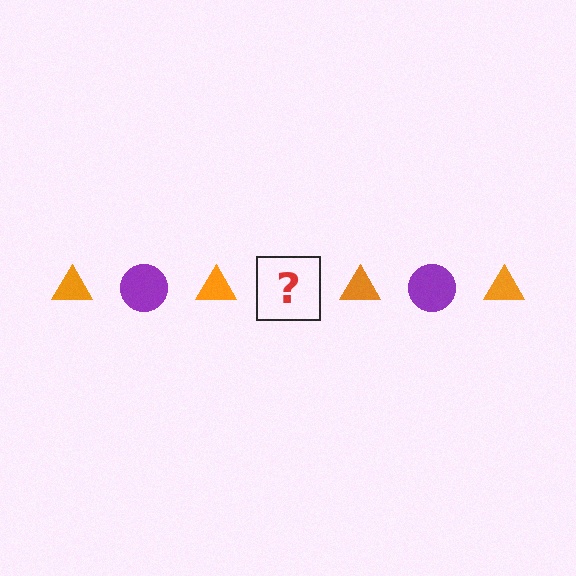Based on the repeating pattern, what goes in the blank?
The blank should be a purple circle.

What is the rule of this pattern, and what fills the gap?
The rule is that the pattern alternates between orange triangle and purple circle. The gap should be filled with a purple circle.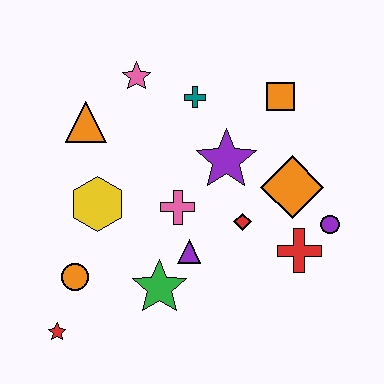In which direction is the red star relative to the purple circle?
The red star is to the left of the purple circle.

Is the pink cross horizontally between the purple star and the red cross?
No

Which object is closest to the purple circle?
The red cross is closest to the purple circle.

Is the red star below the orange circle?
Yes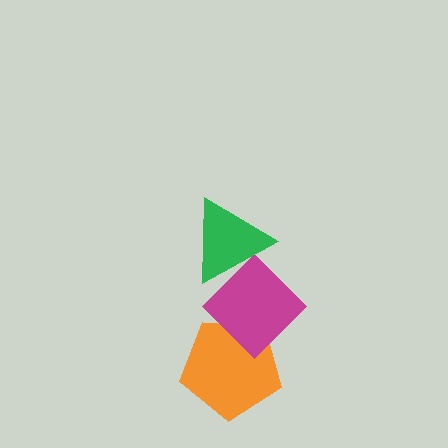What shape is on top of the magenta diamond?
The green triangle is on top of the magenta diamond.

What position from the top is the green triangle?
The green triangle is 1st from the top.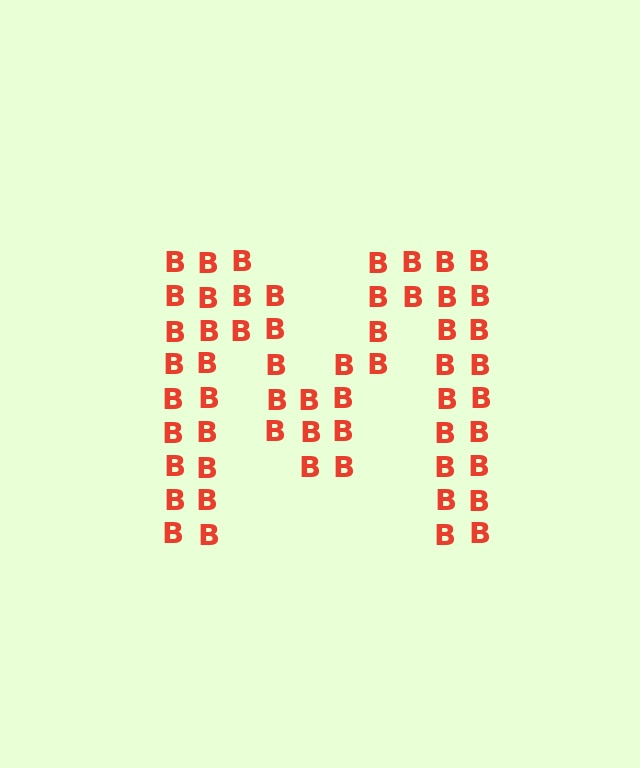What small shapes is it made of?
It is made of small letter B's.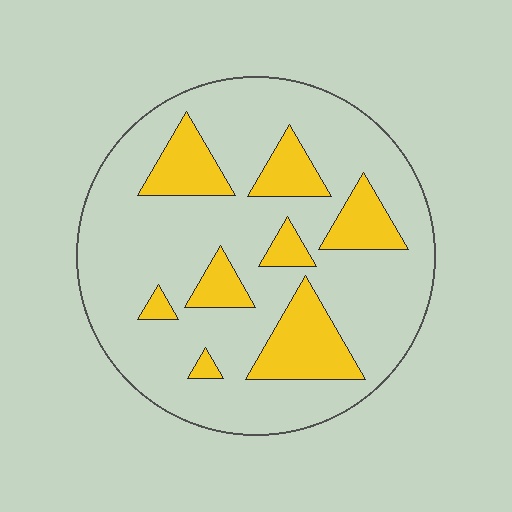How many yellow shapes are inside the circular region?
8.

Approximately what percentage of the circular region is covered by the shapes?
Approximately 20%.